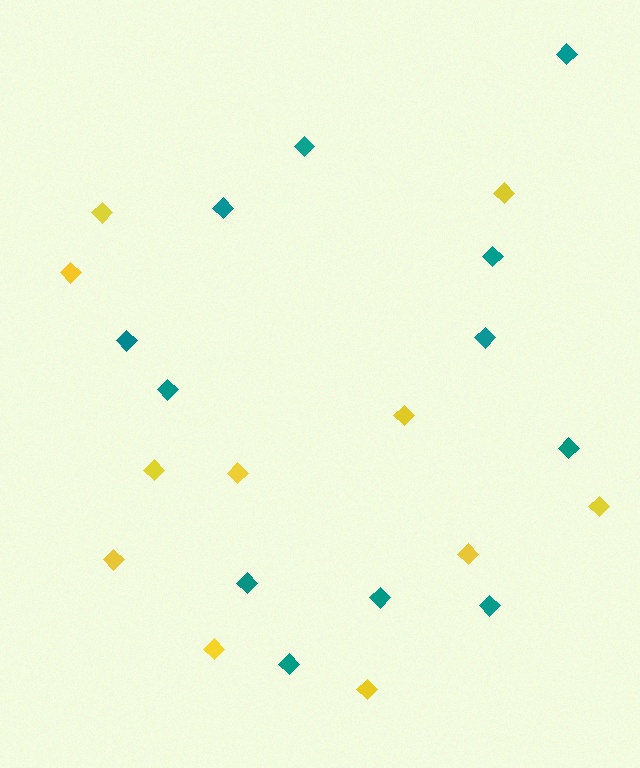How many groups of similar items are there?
There are 2 groups: one group of teal diamonds (12) and one group of yellow diamonds (11).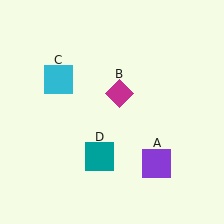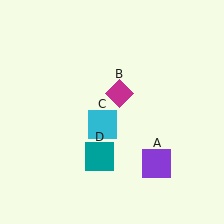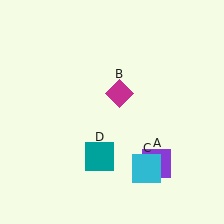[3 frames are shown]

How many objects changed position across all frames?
1 object changed position: cyan square (object C).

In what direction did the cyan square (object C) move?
The cyan square (object C) moved down and to the right.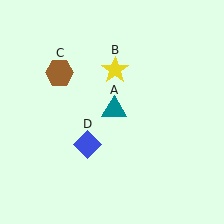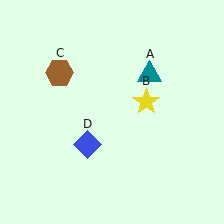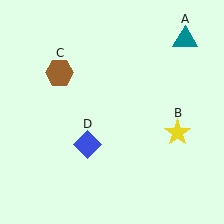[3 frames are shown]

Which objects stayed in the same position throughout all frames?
Brown hexagon (object C) and blue diamond (object D) remained stationary.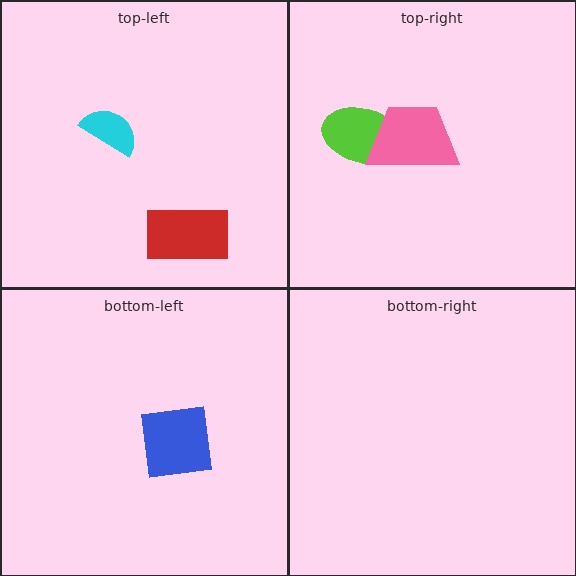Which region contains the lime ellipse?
The top-right region.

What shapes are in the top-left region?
The cyan semicircle, the red rectangle.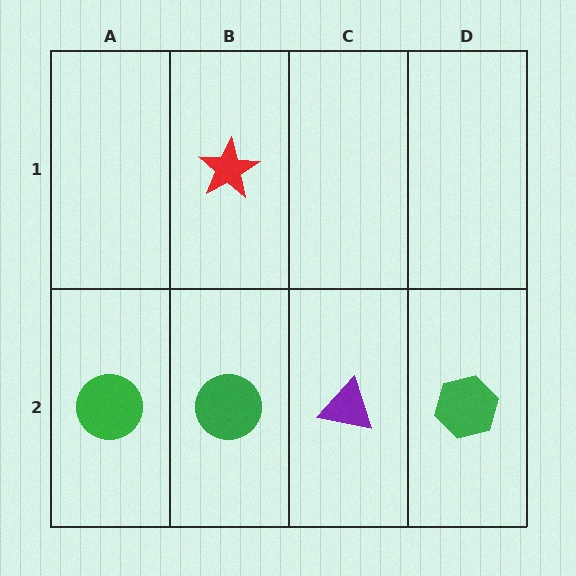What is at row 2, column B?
A green circle.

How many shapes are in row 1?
1 shape.